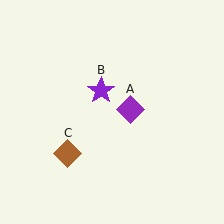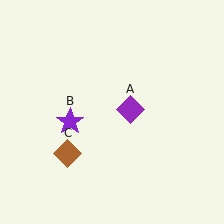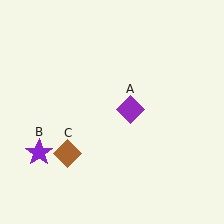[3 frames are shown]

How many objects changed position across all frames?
1 object changed position: purple star (object B).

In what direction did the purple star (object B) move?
The purple star (object B) moved down and to the left.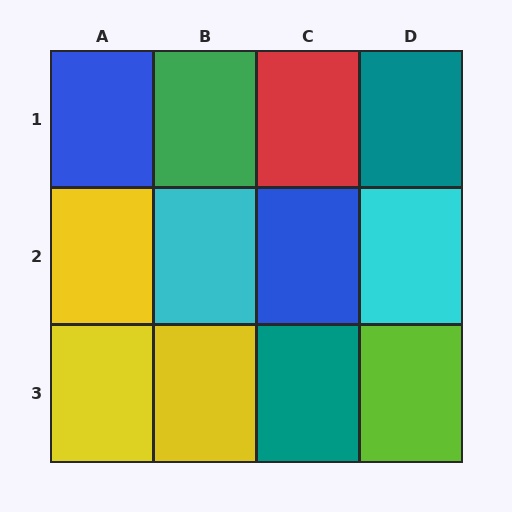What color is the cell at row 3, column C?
Teal.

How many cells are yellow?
3 cells are yellow.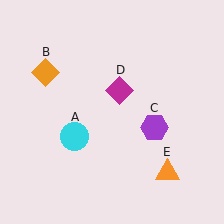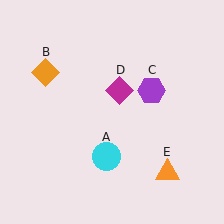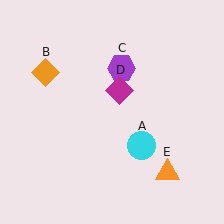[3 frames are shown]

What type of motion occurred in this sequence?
The cyan circle (object A), purple hexagon (object C) rotated counterclockwise around the center of the scene.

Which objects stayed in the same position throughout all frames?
Orange diamond (object B) and magenta diamond (object D) and orange triangle (object E) remained stationary.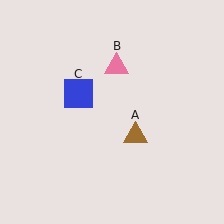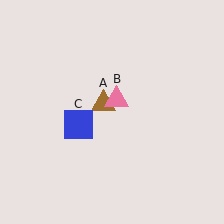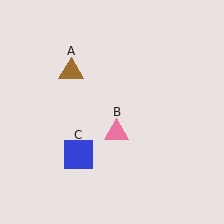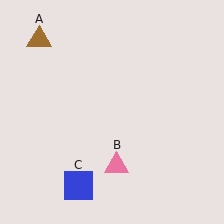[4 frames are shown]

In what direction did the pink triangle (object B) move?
The pink triangle (object B) moved down.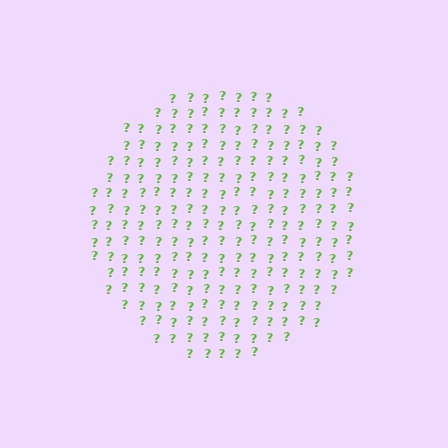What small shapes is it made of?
It is made of small question marks.